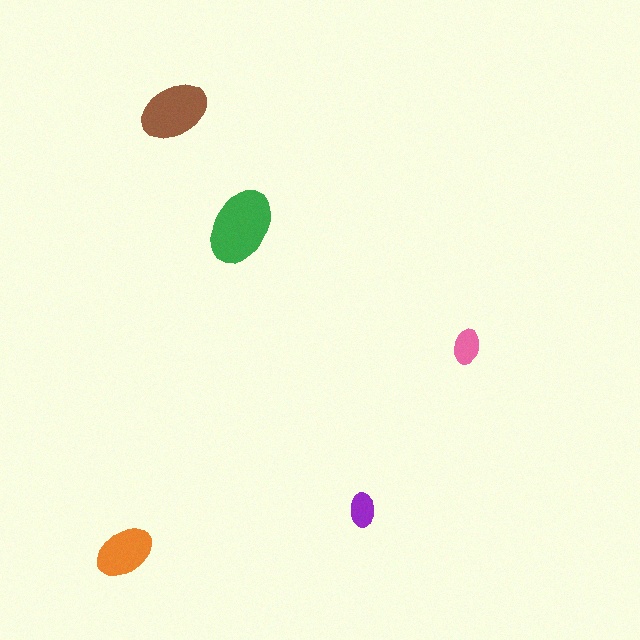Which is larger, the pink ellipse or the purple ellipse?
The pink one.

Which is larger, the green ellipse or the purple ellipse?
The green one.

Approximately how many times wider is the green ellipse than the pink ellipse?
About 2 times wider.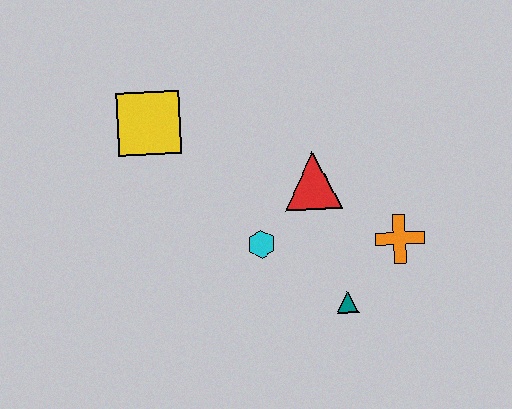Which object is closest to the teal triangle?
The orange cross is closest to the teal triangle.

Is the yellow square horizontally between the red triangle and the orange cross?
No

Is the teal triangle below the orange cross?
Yes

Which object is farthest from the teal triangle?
The yellow square is farthest from the teal triangle.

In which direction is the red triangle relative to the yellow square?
The red triangle is to the right of the yellow square.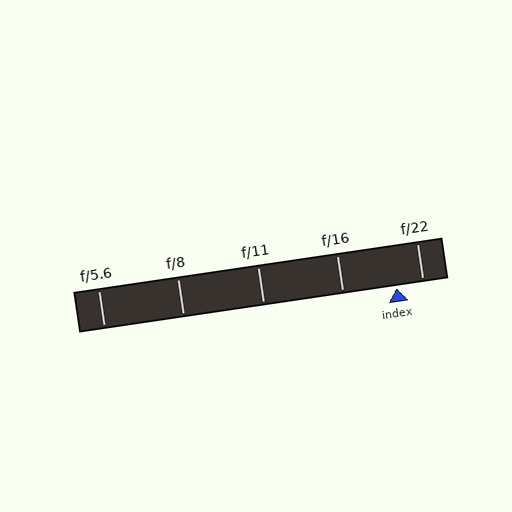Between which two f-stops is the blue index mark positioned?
The index mark is between f/16 and f/22.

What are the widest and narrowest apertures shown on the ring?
The widest aperture shown is f/5.6 and the narrowest is f/22.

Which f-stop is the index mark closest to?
The index mark is closest to f/22.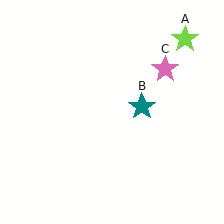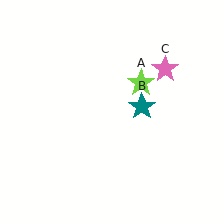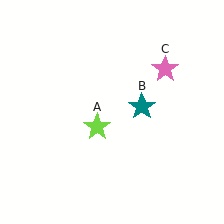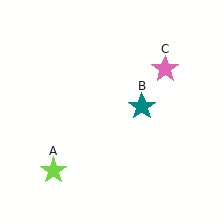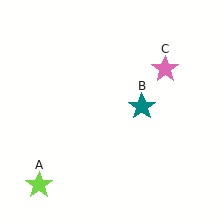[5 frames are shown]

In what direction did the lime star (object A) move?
The lime star (object A) moved down and to the left.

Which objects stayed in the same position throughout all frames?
Teal star (object B) and pink star (object C) remained stationary.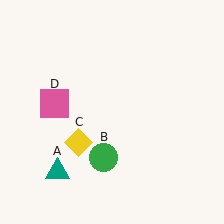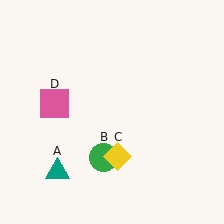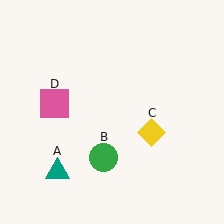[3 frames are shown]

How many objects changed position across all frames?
1 object changed position: yellow diamond (object C).